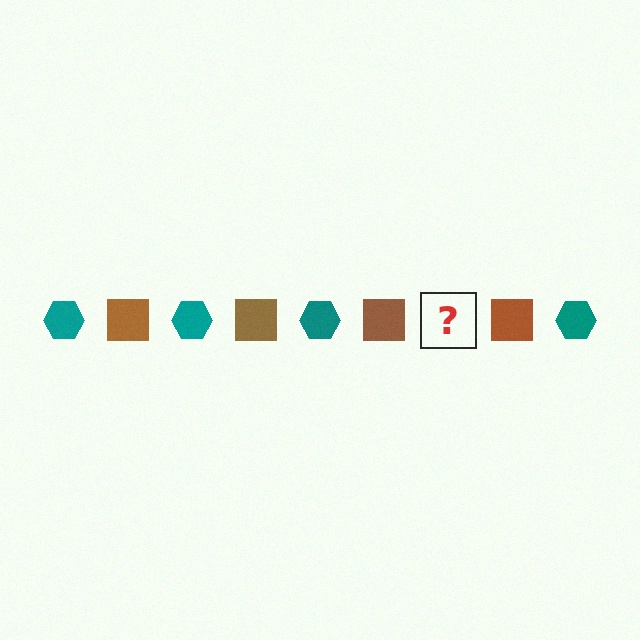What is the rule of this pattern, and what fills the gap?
The rule is that the pattern alternates between teal hexagon and brown square. The gap should be filled with a teal hexagon.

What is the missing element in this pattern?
The missing element is a teal hexagon.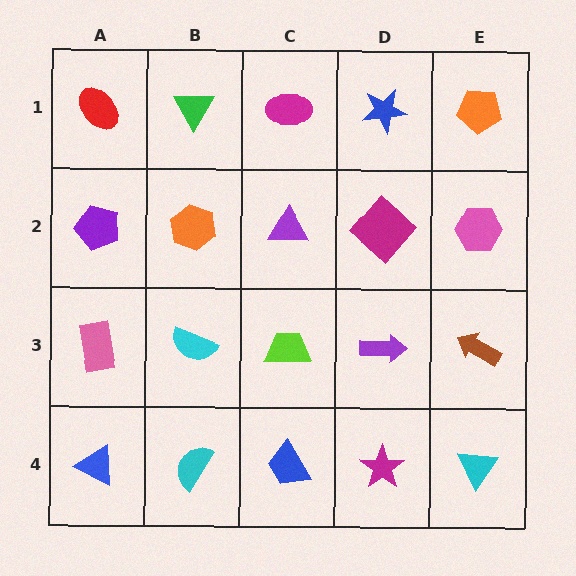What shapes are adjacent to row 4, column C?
A lime trapezoid (row 3, column C), a cyan semicircle (row 4, column B), a magenta star (row 4, column D).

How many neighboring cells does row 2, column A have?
3.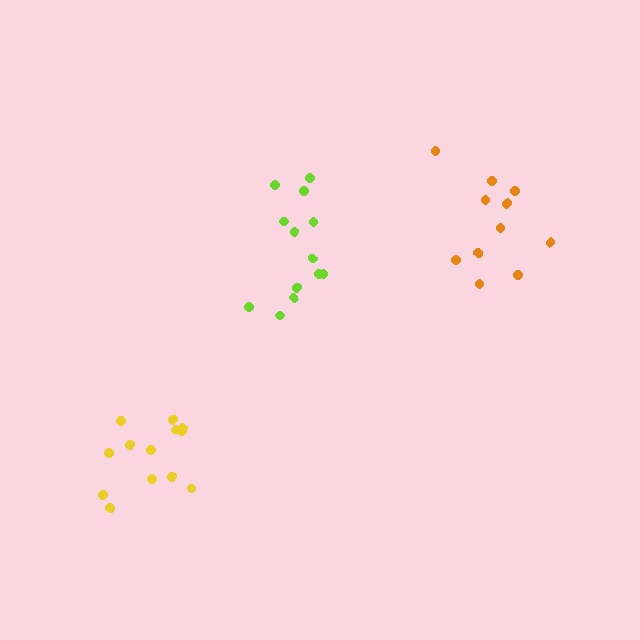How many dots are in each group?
Group 1: 13 dots, Group 2: 11 dots, Group 3: 13 dots (37 total).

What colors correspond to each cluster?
The clusters are colored: lime, orange, yellow.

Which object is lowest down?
The yellow cluster is bottommost.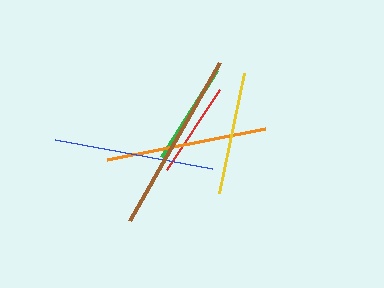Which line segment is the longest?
The brown line is the longest at approximately 181 pixels.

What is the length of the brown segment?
The brown segment is approximately 181 pixels long.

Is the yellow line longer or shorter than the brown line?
The brown line is longer than the yellow line.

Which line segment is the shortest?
The red line is the shortest at approximately 96 pixels.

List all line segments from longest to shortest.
From longest to shortest: brown, orange, blue, yellow, green, red.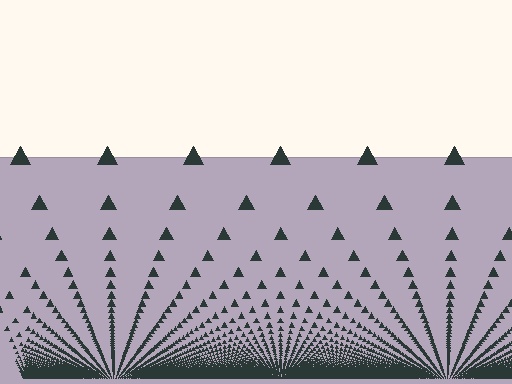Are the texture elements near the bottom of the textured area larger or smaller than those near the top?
Smaller. The gradient is inverted — elements near the bottom are smaller and denser.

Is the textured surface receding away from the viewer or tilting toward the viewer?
The surface appears to tilt toward the viewer. Texture elements get larger and sparser toward the top.